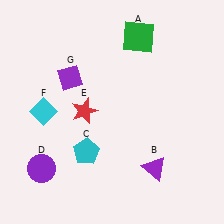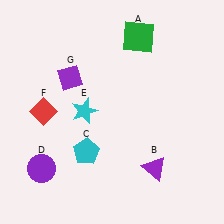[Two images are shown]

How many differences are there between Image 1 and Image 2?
There are 2 differences between the two images.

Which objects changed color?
E changed from red to cyan. F changed from cyan to red.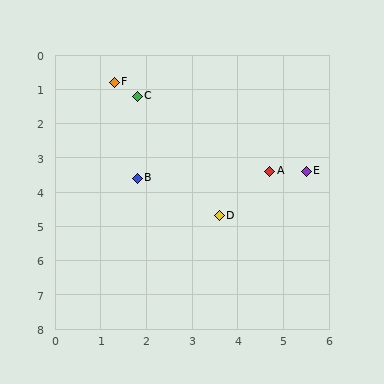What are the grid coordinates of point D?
Point D is at approximately (3.6, 4.7).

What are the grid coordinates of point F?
Point F is at approximately (1.3, 0.8).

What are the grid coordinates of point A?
Point A is at approximately (4.7, 3.4).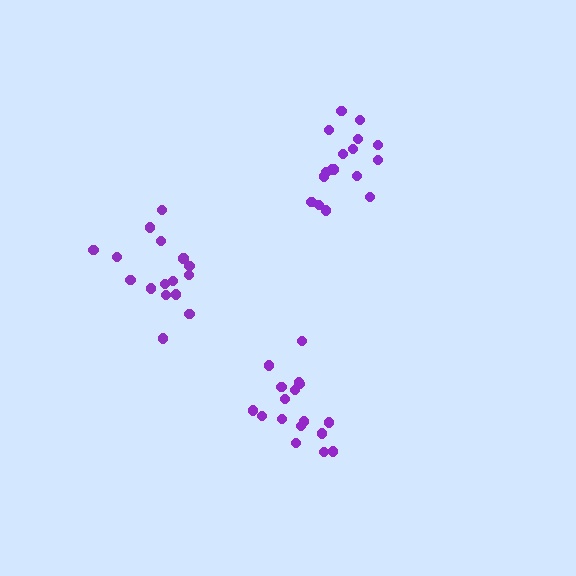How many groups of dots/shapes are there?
There are 3 groups.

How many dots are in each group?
Group 1: 17 dots, Group 2: 17 dots, Group 3: 16 dots (50 total).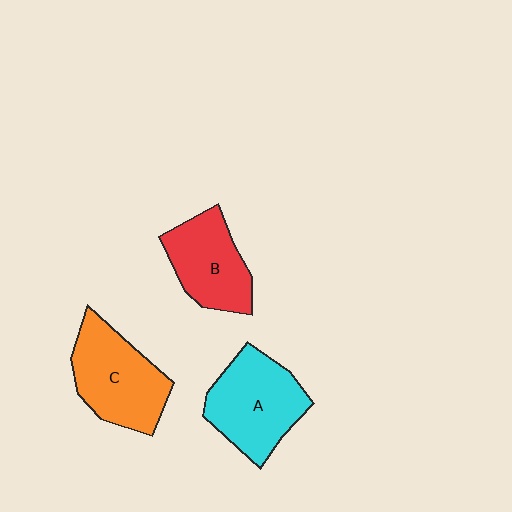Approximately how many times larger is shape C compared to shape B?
Approximately 1.2 times.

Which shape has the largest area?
Shape A (cyan).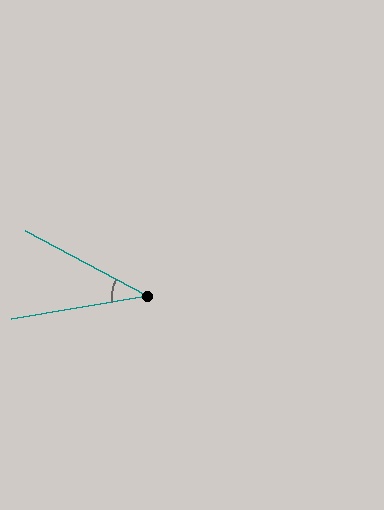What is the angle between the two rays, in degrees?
Approximately 38 degrees.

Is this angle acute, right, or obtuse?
It is acute.